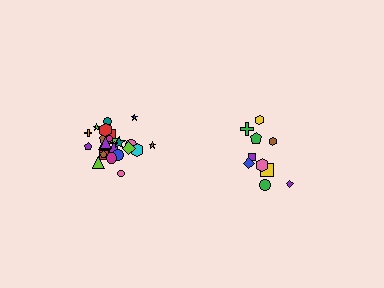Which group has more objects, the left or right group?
The left group.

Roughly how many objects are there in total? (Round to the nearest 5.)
Roughly 35 objects in total.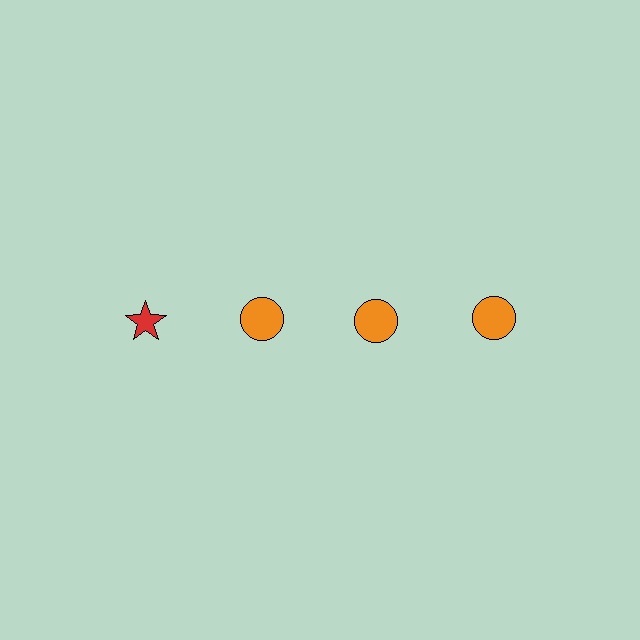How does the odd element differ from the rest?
It differs in both color (red instead of orange) and shape (star instead of circle).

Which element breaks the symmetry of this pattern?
The red star in the top row, leftmost column breaks the symmetry. All other shapes are orange circles.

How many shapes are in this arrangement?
There are 4 shapes arranged in a grid pattern.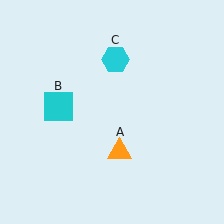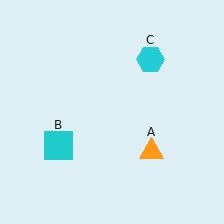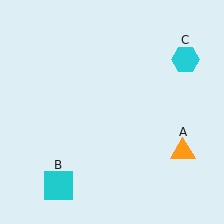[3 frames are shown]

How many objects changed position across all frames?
3 objects changed position: orange triangle (object A), cyan square (object B), cyan hexagon (object C).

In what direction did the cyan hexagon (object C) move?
The cyan hexagon (object C) moved right.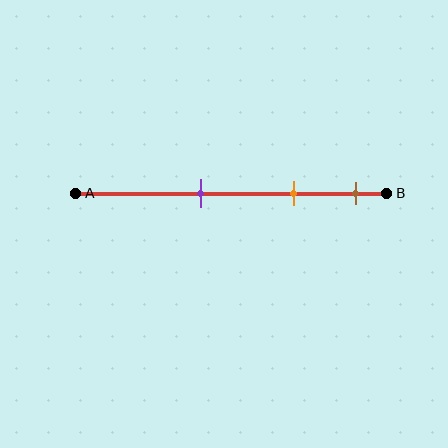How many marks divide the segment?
There are 3 marks dividing the segment.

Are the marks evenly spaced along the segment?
Yes, the marks are approximately evenly spaced.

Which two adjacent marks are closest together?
The orange and brown marks are the closest adjacent pair.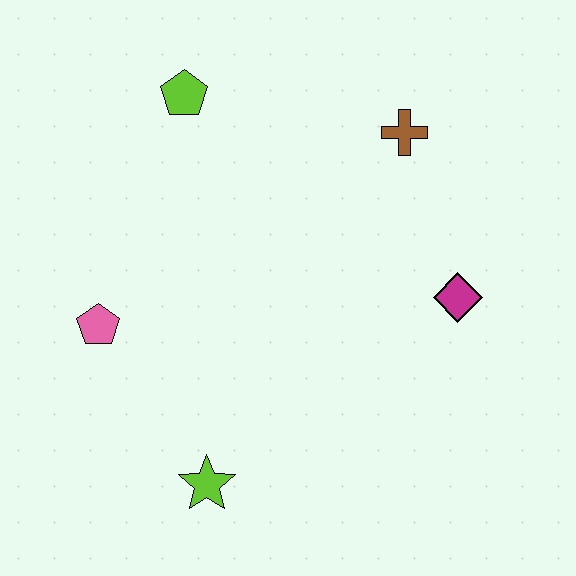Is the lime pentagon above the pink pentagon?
Yes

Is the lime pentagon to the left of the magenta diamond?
Yes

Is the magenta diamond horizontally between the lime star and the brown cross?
No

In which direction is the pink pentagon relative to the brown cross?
The pink pentagon is to the left of the brown cross.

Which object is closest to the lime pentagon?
The brown cross is closest to the lime pentagon.